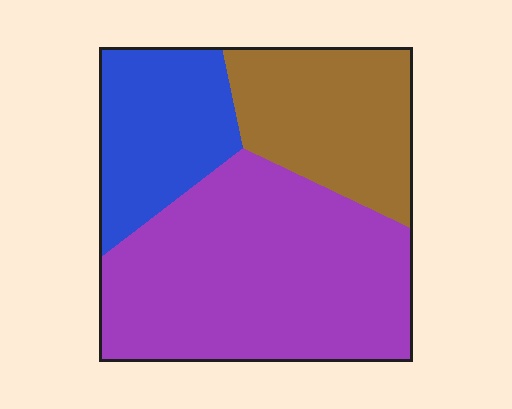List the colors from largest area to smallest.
From largest to smallest: purple, brown, blue.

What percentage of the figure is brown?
Brown takes up about one quarter (1/4) of the figure.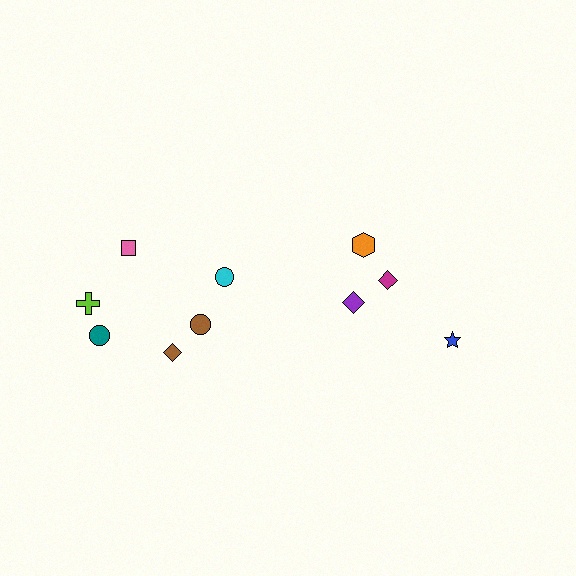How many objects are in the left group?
There are 6 objects.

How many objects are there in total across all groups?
There are 10 objects.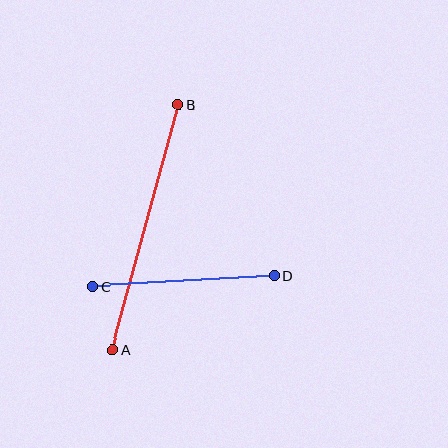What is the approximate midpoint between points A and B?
The midpoint is at approximately (145, 228) pixels.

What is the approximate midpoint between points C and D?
The midpoint is at approximately (184, 281) pixels.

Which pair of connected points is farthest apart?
Points A and B are farthest apart.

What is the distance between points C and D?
The distance is approximately 182 pixels.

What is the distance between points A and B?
The distance is approximately 254 pixels.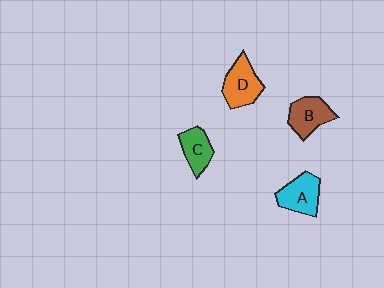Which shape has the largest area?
Shape D (orange).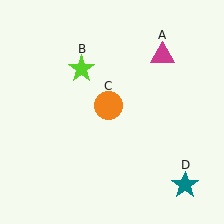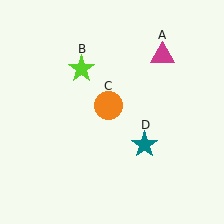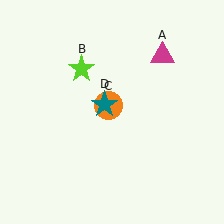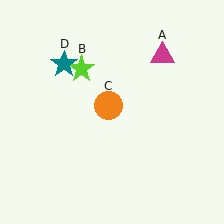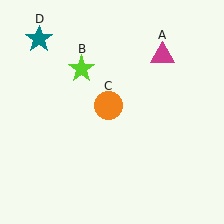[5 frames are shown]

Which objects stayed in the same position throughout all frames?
Magenta triangle (object A) and lime star (object B) and orange circle (object C) remained stationary.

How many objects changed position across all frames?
1 object changed position: teal star (object D).